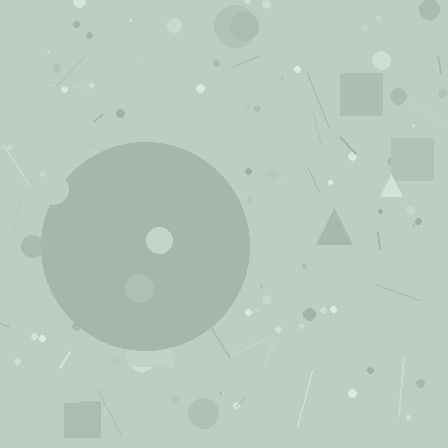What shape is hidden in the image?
A circle is hidden in the image.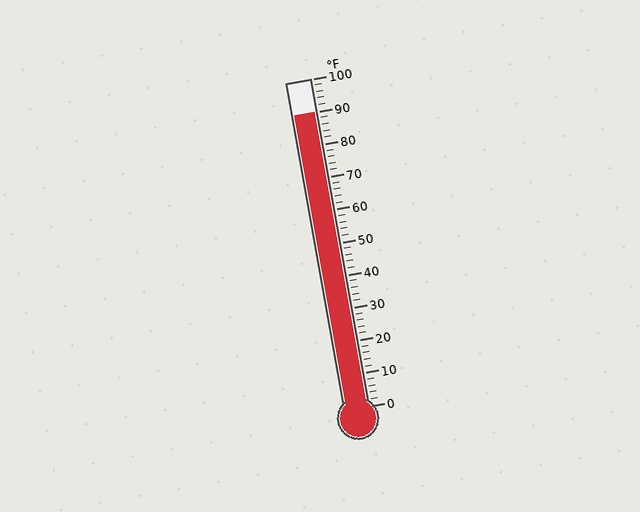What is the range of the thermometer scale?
The thermometer scale ranges from 0°F to 100°F.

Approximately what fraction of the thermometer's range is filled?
The thermometer is filled to approximately 90% of its range.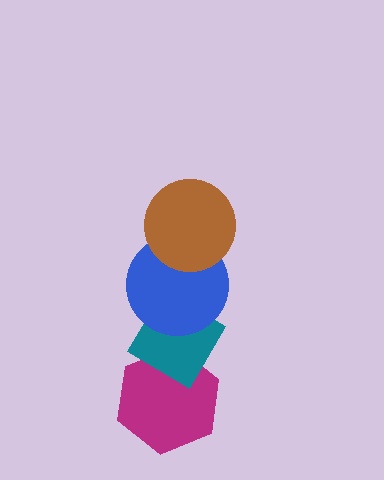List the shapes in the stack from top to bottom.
From top to bottom: the brown circle, the blue circle, the teal diamond, the magenta hexagon.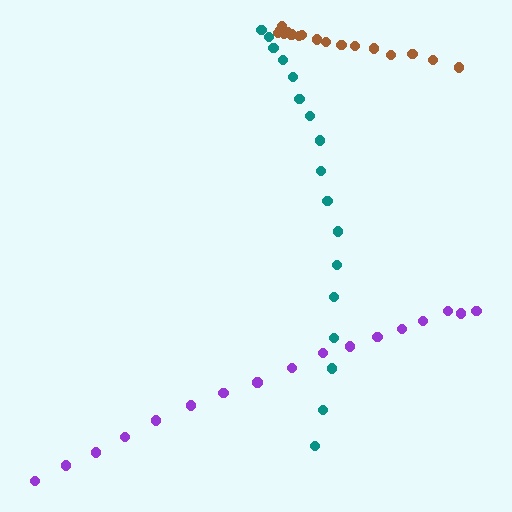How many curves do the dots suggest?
There are 3 distinct paths.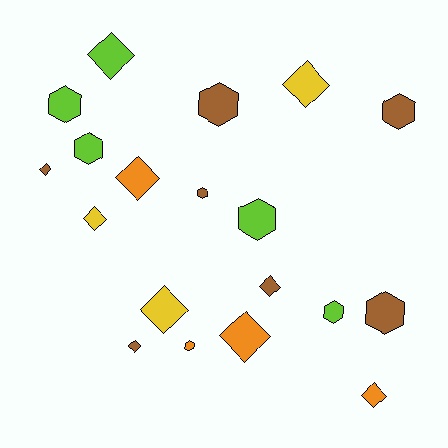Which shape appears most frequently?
Diamond, with 10 objects.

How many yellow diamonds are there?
There are 3 yellow diamonds.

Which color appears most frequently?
Brown, with 7 objects.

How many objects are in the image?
There are 19 objects.